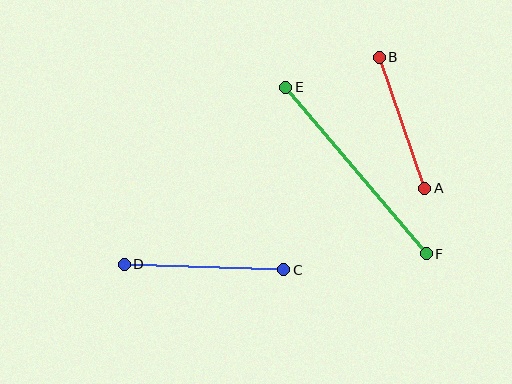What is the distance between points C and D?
The distance is approximately 160 pixels.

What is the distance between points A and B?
The distance is approximately 139 pixels.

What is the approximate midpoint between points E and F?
The midpoint is at approximately (356, 170) pixels.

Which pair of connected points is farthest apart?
Points E and F are farthest apart.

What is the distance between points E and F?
The distance is approximately 218 pixels.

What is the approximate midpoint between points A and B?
The midpoint is at approximately (402, 123) pixels.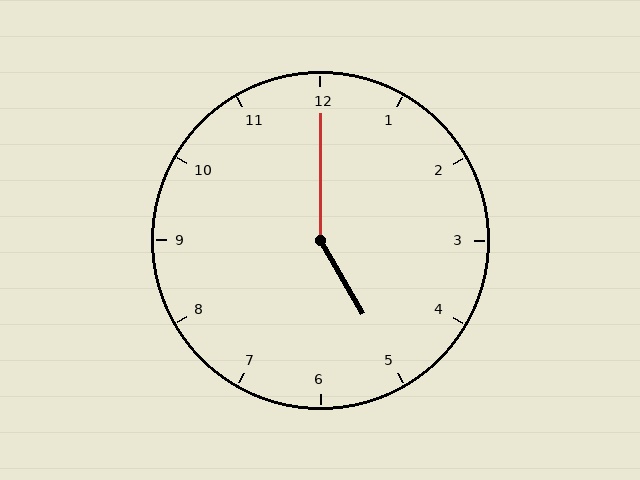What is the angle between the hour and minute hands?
Approximately 150 degrees.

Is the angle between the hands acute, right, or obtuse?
It is obtuse.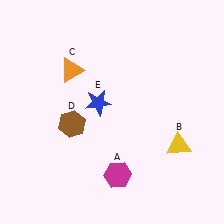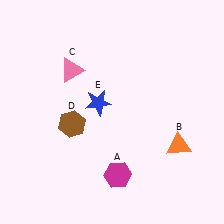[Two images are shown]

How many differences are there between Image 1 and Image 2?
There are 2 differences between the two images.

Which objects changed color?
B changed from yellow to orange. C changed from orange to pink.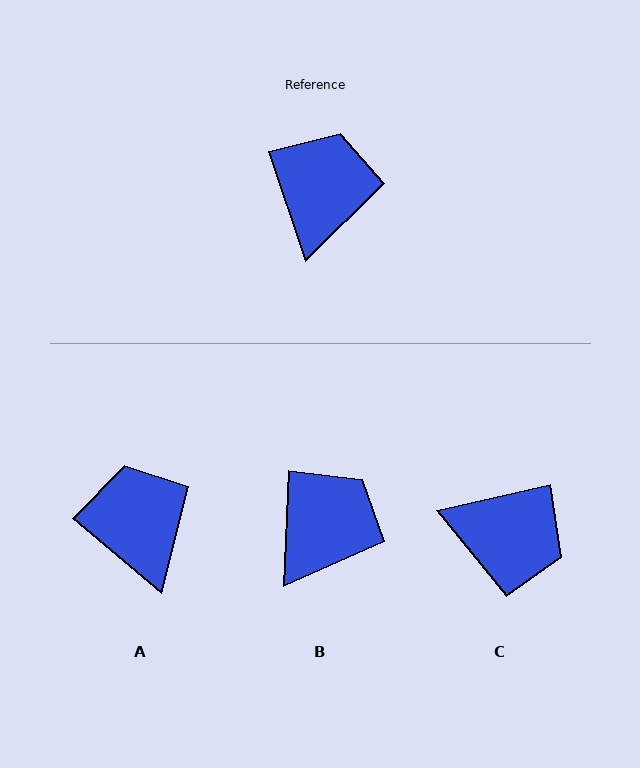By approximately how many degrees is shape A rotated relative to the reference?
Approximately 31 degrees counter-clockwise.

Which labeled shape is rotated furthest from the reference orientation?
C, about 96 degrees away.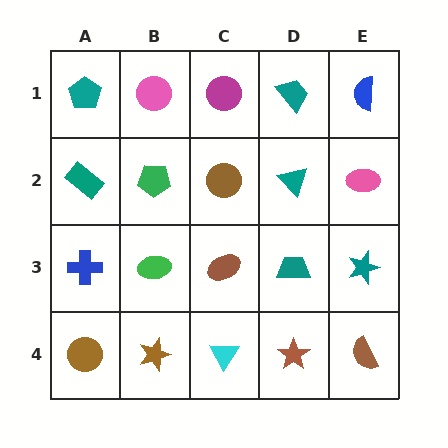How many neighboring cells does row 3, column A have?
3.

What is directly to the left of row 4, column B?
A brown circle.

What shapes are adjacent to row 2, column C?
A magenta circle (row 1, column C), a brown ellipse (row 3, column C), a green pentagon (row 2, column B), a teal triangle (row 2, column D).